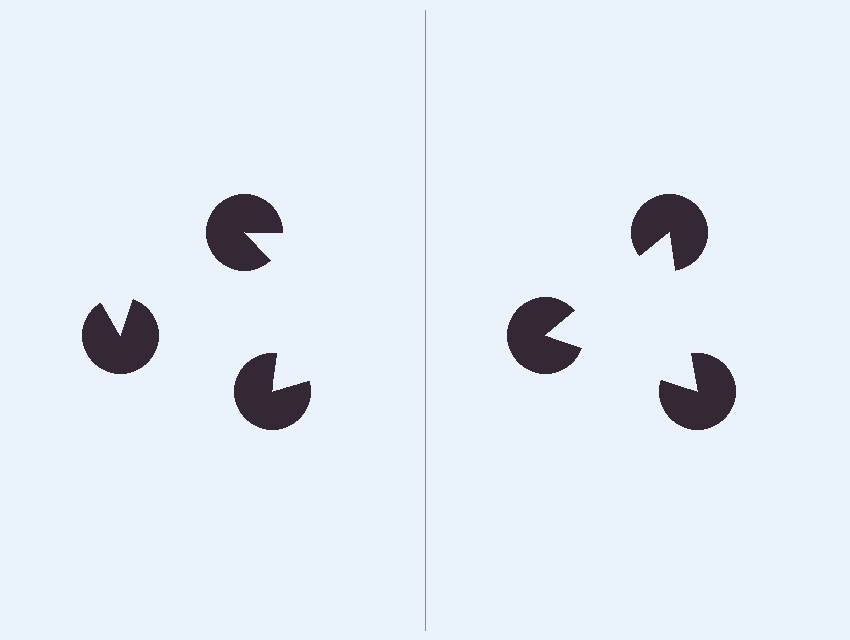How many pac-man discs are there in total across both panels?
6 — 3 on each side.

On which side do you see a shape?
An illusory triangle appears on the right side. On the left side the wedge cuts are rotated, so no coherent shape forms.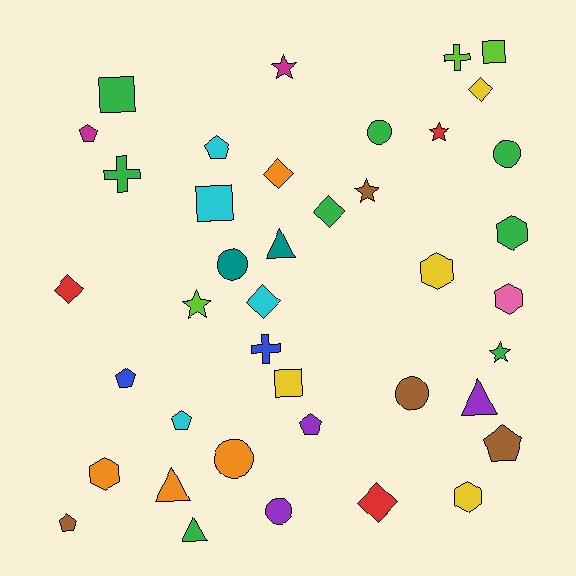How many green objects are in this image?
There are 8 green objects.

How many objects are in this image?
There are 40 objects.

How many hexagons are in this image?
There are 5 hexagons.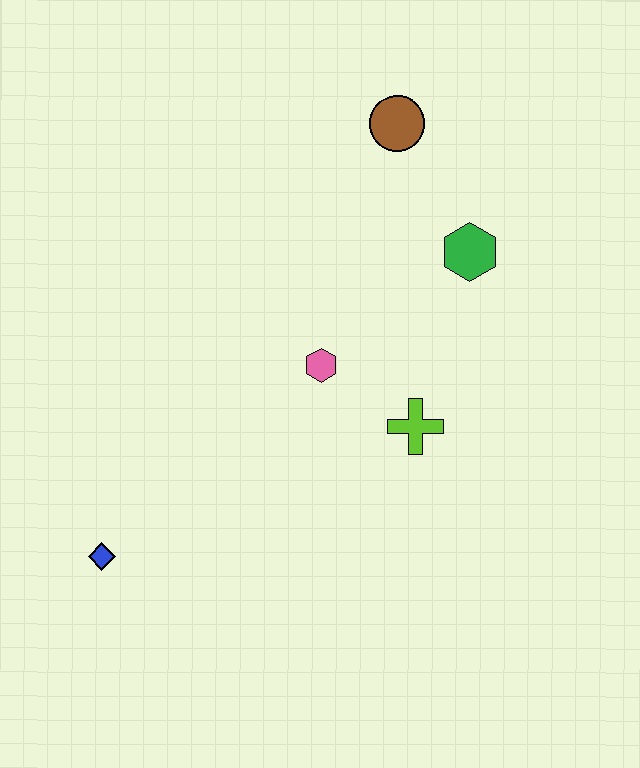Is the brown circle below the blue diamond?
No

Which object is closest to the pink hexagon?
The lime cross is closest to the pink hexagon.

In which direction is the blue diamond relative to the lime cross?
The blue diamond is to the left of the lime cross.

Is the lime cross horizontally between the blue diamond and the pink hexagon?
No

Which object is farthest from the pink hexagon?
The blue diamond is farthest from the pink hexagon.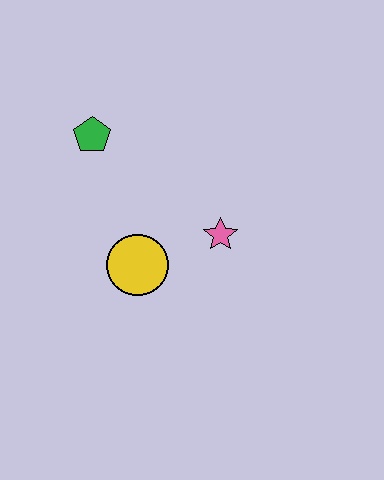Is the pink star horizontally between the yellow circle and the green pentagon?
No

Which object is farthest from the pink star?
The green pentagon is farthest from the pink star.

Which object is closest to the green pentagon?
The yellow circle is closest to the green pentagon.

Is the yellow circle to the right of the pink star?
No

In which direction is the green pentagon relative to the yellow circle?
The green pentagon is above the yellow circle.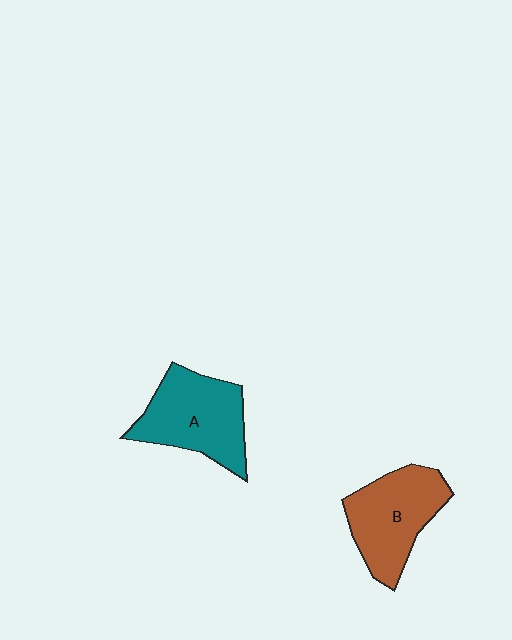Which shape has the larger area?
Shape A (teal).